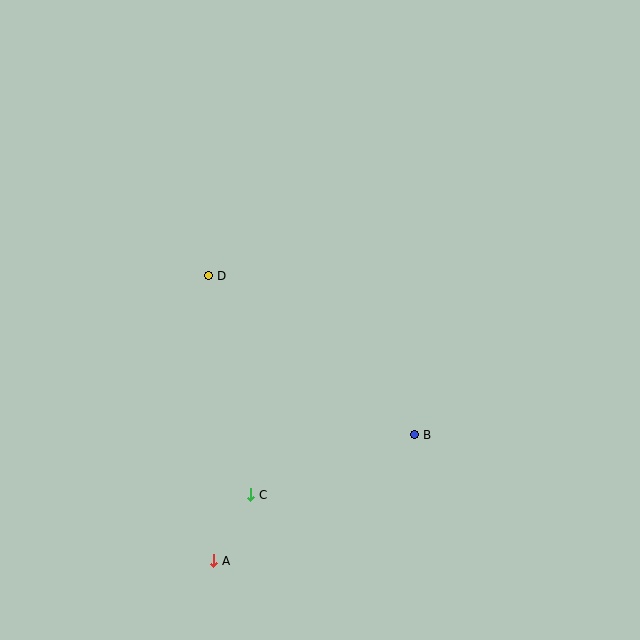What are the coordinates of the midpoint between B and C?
The midpoint between B and C is at (333, 465).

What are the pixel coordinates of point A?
Point A is at (214, 561).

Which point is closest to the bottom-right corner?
Point B is closest to the bottom-right corner.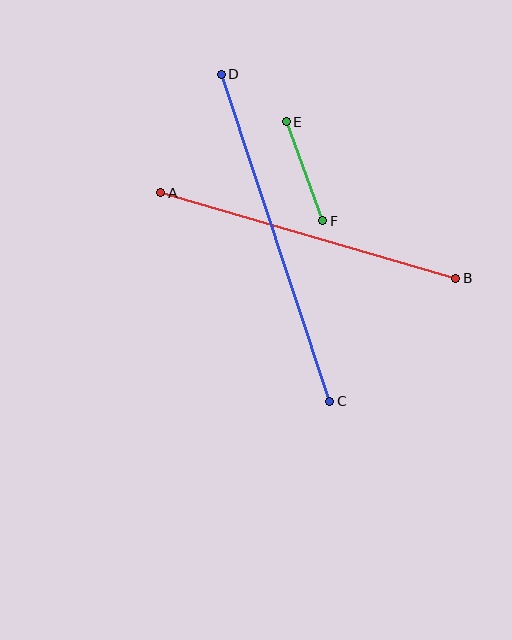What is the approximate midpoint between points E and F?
The midpoint is at approximately (305, 171) pixels.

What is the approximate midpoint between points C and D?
The midpoint is at approximately (275, 238) pixels.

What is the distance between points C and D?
The distance is approximately 345 pixels.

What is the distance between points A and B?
The distance is approximately 307 pixels.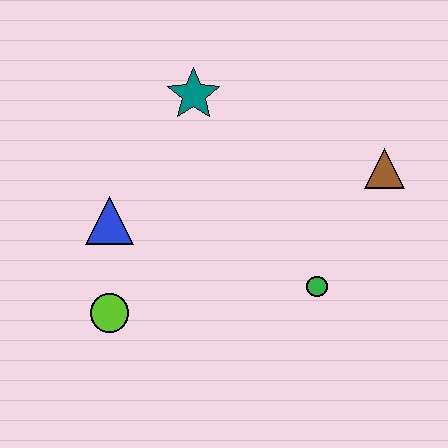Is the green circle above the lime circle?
Yes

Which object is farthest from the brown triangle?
The lime circle is farthest from the brown triangle.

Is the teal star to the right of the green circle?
No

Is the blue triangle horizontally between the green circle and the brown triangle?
No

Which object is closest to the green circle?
The brown triangle is closest to the green circle.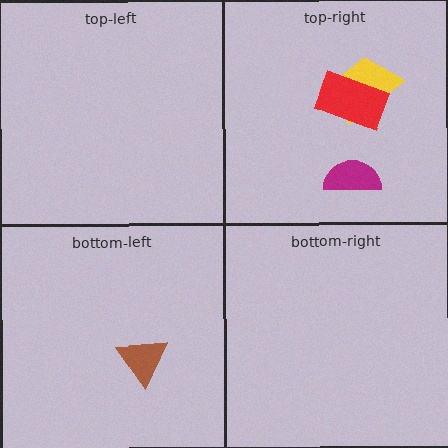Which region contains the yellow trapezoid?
The top-right region.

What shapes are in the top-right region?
The yellow trapezoid, the magenta semicircle, the red rectangle.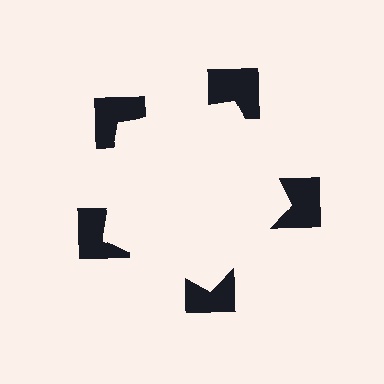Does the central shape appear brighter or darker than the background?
It typically appears slightly brighter than the background, even though no actual brightness change is drawn.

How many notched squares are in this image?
There are 5 — one at each vertex of the illusory pentagon.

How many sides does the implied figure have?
5 sides.